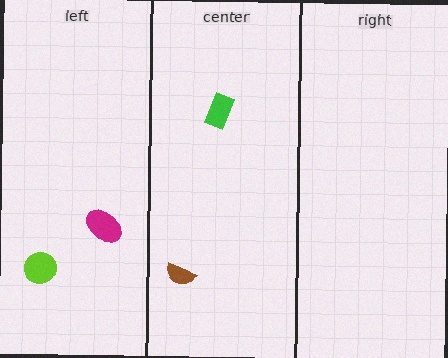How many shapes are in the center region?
2.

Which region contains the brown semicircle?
The center region.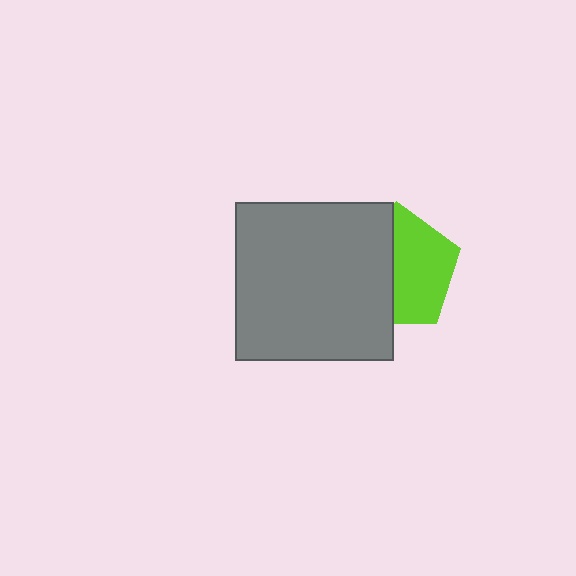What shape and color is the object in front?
The object in front is a gray square.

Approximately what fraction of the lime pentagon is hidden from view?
Roughly 46% of the lime pentagon is hidden behind the gray square.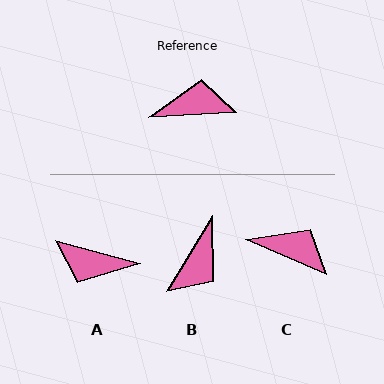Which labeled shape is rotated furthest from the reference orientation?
A, about 161 degrees away.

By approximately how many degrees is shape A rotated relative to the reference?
Approximately 161 degrees counter-clockwise.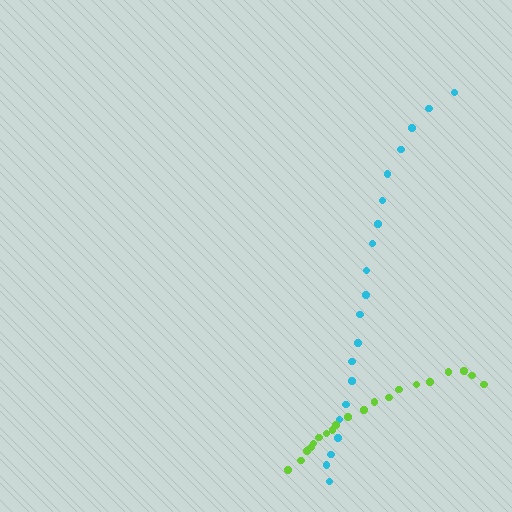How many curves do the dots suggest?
There are 2 distinct paths.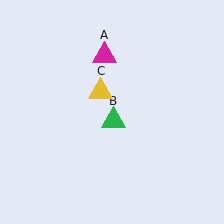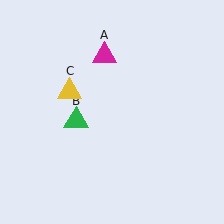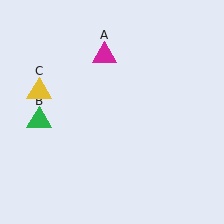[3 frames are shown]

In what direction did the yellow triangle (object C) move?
The yellow triangle (object C) moved left.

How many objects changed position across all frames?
2 objects changed position: green triangle (object B), yellow triangle (object C).